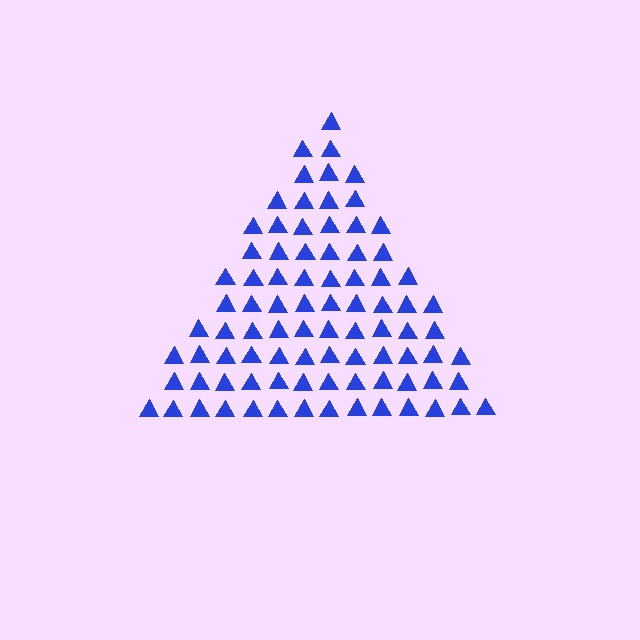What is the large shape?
The large shape is a triangle.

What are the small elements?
The small elements are triangles.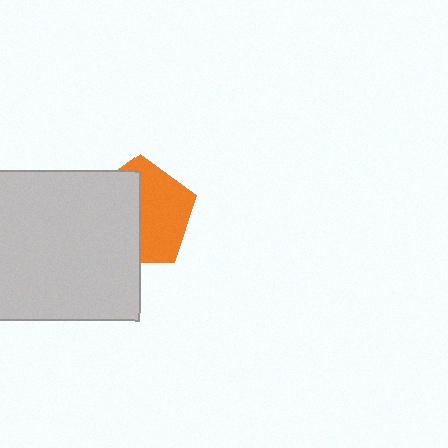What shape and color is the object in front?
The object in front is a light gray square.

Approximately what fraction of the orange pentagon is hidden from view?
Roughly 49% of the orange pentagon is hidden behind the light gray square.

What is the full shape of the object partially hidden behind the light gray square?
The partially hidden object is an orange pentagon.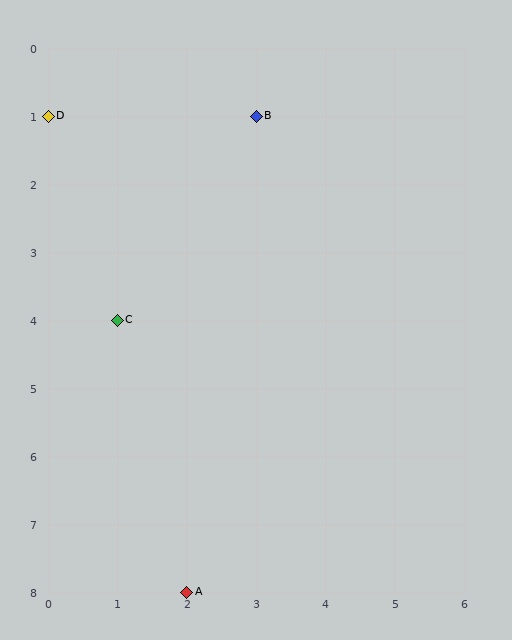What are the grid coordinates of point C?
Point C is at grid coordinates (1, 4).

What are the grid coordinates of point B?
Point B is at grid coordinates (3, 1).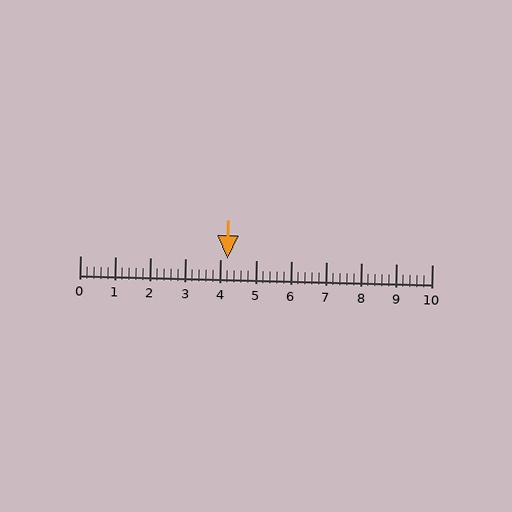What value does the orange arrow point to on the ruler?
The orange arrow points to approximately 4.2.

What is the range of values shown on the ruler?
The ruler shows values from 0 to 10.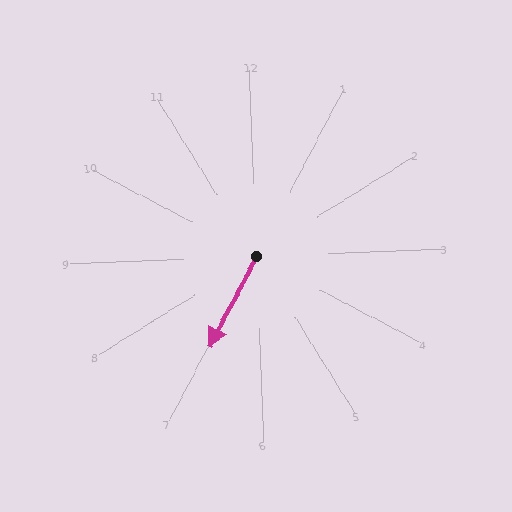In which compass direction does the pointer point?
Southwest.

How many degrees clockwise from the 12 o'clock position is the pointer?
Approximately 210 degrees.